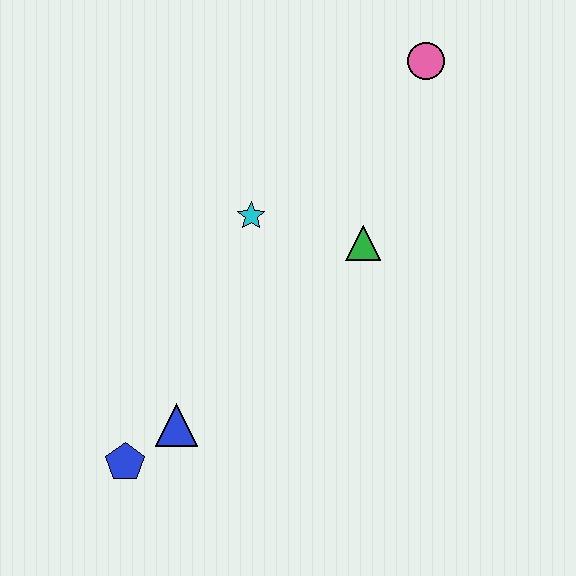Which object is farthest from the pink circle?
The blue pentagon is farthest from the pink circle.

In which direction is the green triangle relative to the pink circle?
The green triangle is below the pink circle.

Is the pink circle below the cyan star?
No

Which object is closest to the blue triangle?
The blue pentagon is closest to the blue triangle.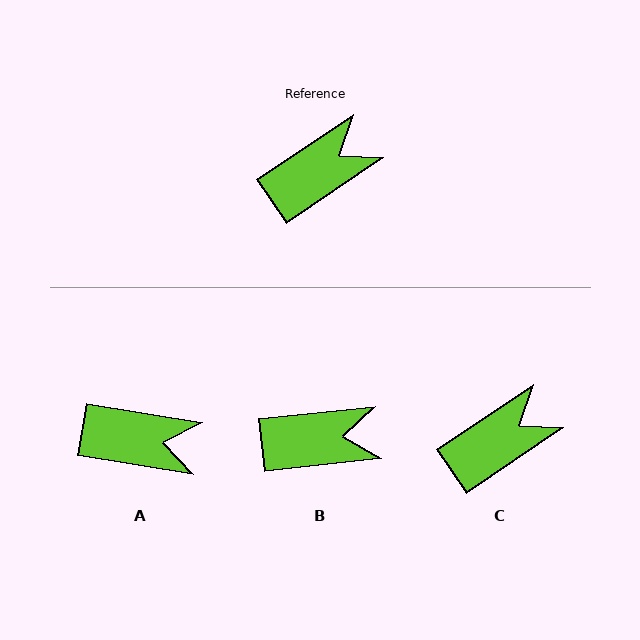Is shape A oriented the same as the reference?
No, it is off by about 43 degrees.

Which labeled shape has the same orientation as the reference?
C.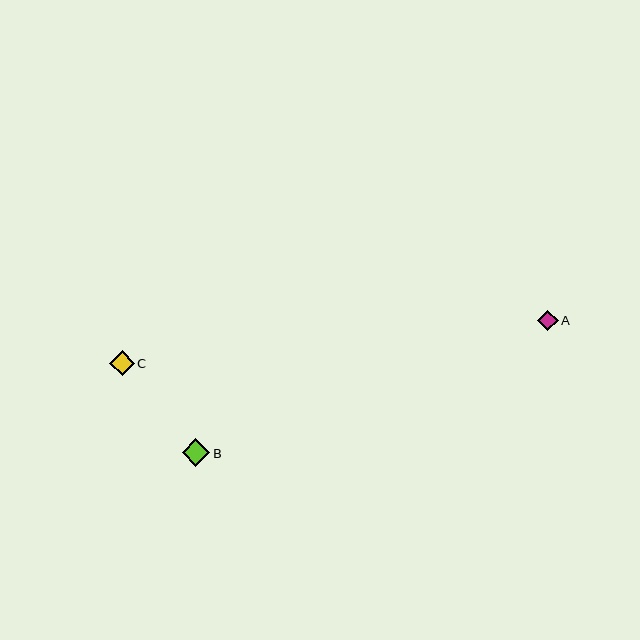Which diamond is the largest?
Diamond B is the largest with a size of approximately 28 pixels.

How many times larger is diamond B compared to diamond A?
Diamond B is approximately 1.4 times the size of diamond A.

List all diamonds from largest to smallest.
From largest to smallest: B, C, A.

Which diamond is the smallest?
Diamond A is the smallest with a size of approximately 20 pixels.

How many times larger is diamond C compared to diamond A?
Diamond C is approximately 1.2 times the size of diamond A.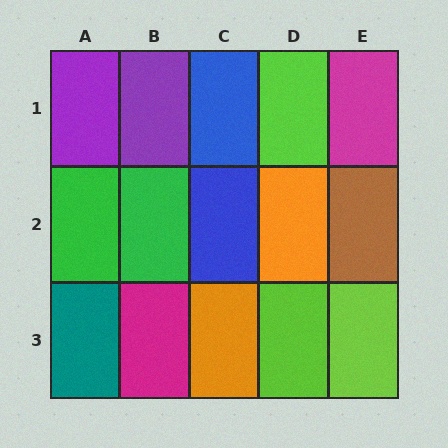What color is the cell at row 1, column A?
Purple.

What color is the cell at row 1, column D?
Lime.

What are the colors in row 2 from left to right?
Green, green, blue, orange, brown.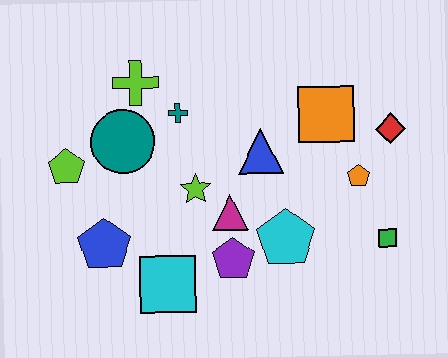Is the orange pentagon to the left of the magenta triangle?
No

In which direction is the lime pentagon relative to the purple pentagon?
The lime pentagon is to the left of the purple pentagon.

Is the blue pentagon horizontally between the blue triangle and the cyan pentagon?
No